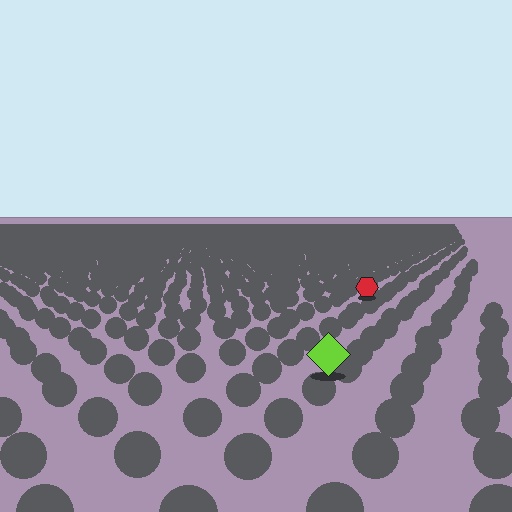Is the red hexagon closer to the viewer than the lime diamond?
No. The lime diamond is closer — you can tell from the texture gradient: the ground texture is coarser near it.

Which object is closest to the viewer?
The lime diamond is closest. The texture marks near it are larger and more spread out.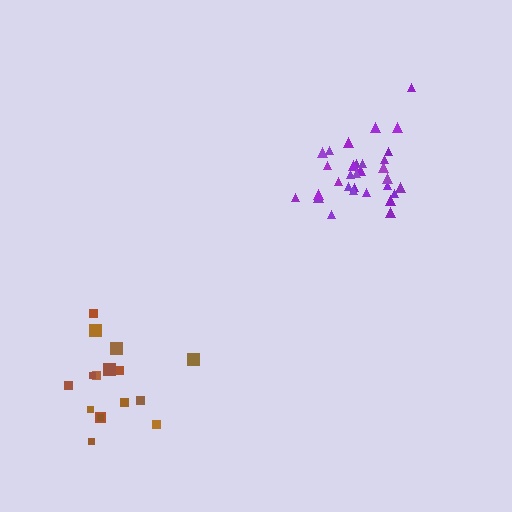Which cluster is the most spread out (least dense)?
Brown.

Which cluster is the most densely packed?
Purple.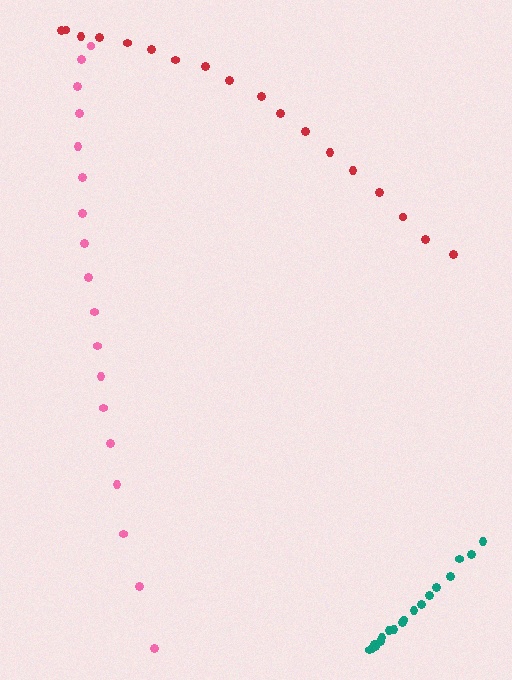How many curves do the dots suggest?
There are 3 distinct paths.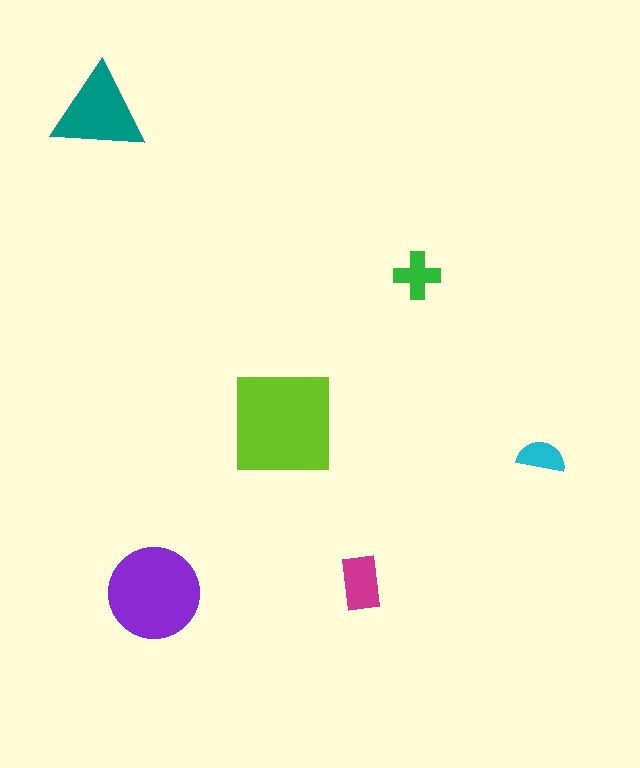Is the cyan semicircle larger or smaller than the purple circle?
Smaller.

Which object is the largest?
The lime square.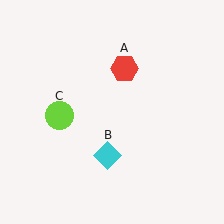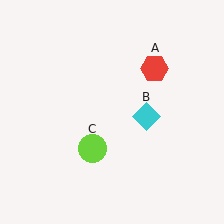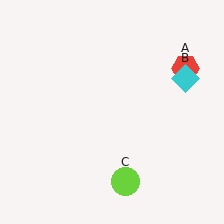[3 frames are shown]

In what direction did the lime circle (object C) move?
The lime circle (object C) moved down and to the right.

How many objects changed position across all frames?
3 objects changed position: red hexagon (object A), cyan diamond (object B), lime circle (object C).